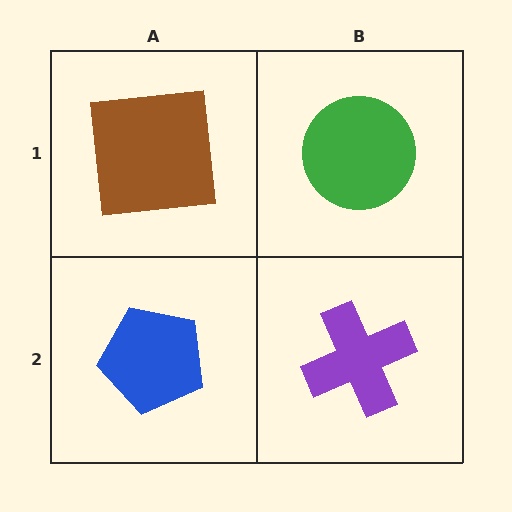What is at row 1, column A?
A brown square.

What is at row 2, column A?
A blue pentagon.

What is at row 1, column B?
A green circle.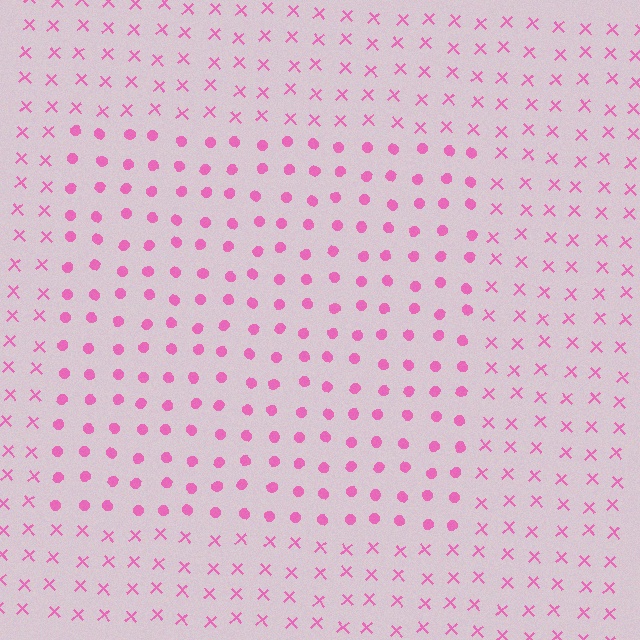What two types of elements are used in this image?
The image uses circles inside the rectangle region and X marks outside it.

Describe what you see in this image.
The image is filled with small pink elements arranged in a uniform grid. A rectangle-shaped region contains circles, while the surrounding area contains X marks. The boundary is defined purely by the change in element shape.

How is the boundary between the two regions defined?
The boundary is defined by a change in element shape: circles inside vs. X marks outside. All elements share the same color and spacing.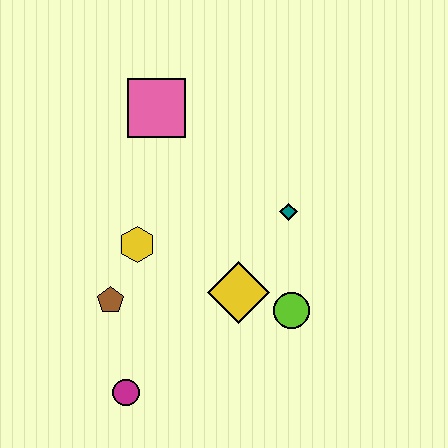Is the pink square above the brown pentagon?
Yes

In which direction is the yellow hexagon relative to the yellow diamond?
The yellow hexagon is to the left of the yellow diamond.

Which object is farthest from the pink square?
The magenta circle is farthest from the pink square.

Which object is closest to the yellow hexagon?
The brown pentagon is closest to the yellow hexagon.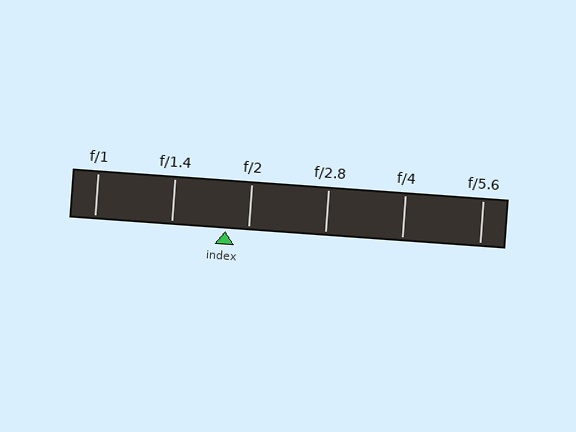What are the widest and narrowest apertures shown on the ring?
The widest aperture shown is f/1 and the narrowest is f/5.6.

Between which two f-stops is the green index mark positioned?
The index mark is between f/1.4 and f/2.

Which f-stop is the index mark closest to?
The index mark is closest to f/2.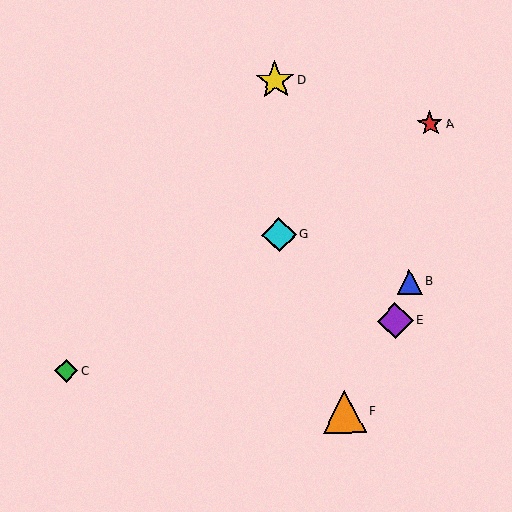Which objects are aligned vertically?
Objects D, G are aligned vertically.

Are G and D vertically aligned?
Yes, both are at x≈279.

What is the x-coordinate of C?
Object C is at x≈66.